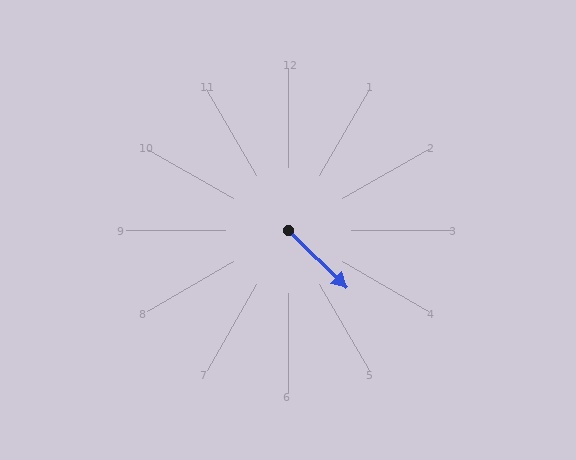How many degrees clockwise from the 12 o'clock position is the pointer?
Approximately 135 degrees.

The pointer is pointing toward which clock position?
Roughly 4 o'clock.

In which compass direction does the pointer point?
Southeast.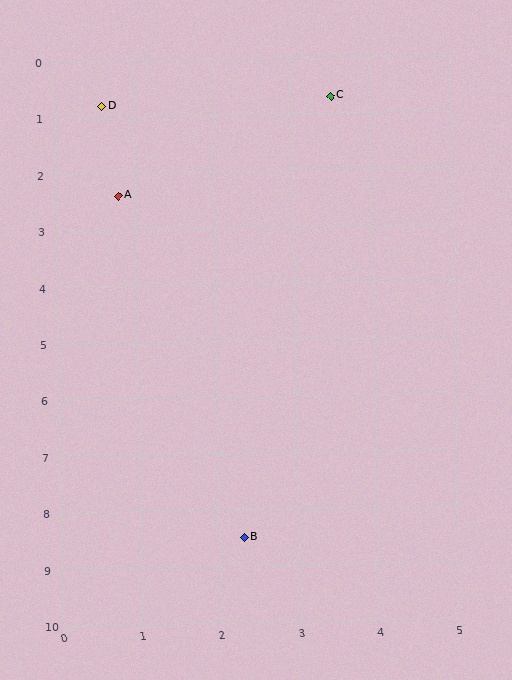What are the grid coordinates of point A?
Point A is at approximately (0.8, 2.4).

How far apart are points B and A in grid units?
Points B and A are about 6.3 grid units apart.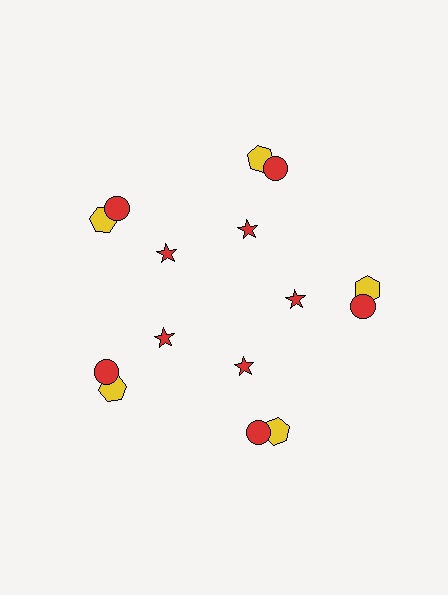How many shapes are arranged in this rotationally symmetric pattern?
There are 15 shapes, arranged in 5 groups of 3.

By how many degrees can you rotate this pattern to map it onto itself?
The pattern maps onto itself every 72 degrees of rotation.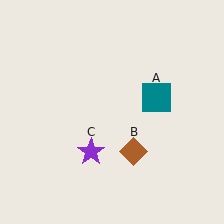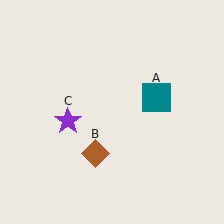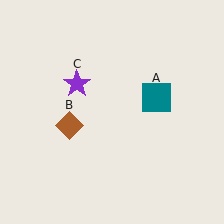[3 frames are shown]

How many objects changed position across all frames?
2 objects changed position: brown diamond (object B), purple star (object C).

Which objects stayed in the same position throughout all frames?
Teal square (object A) remained stationary.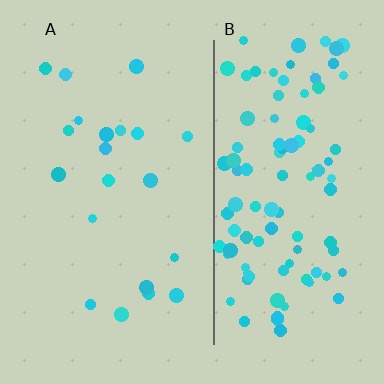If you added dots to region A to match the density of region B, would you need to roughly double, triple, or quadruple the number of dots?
Approximately quadruple.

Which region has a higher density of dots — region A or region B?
B (the right).